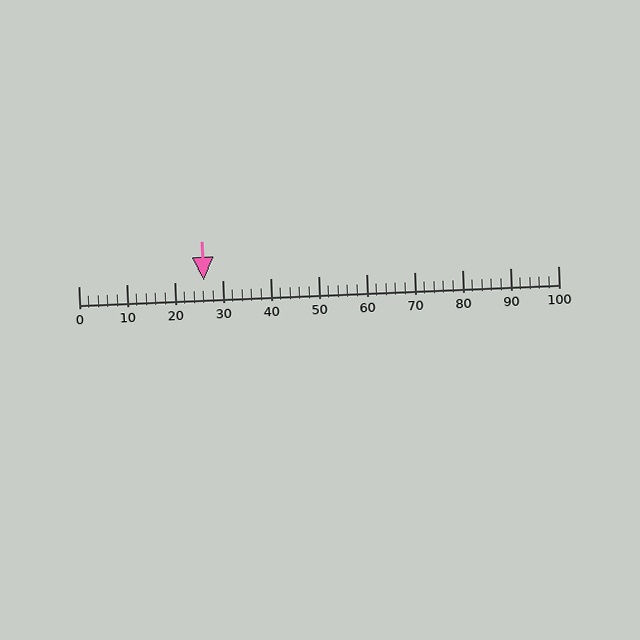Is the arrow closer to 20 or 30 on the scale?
The arrow is closer to 30.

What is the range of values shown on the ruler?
The ruler shows values from 0 to 100.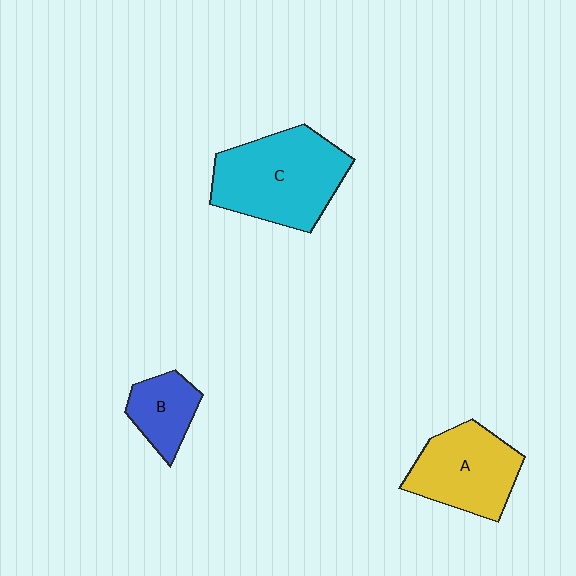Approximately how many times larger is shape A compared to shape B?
Approximately 1.8 times.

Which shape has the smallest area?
Shape B (blue).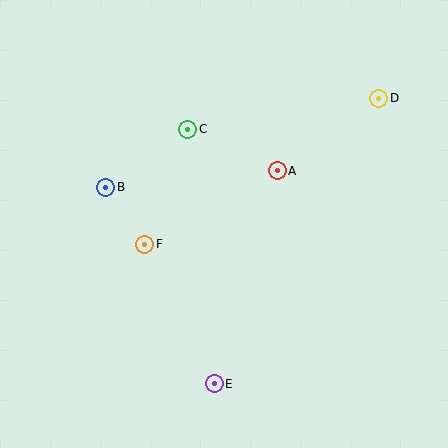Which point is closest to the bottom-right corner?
Point E is closest to the bottom-right corner.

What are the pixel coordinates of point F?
Point F is at (145, 244).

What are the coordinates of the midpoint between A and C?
The midpoint between A and C is at (233, 150).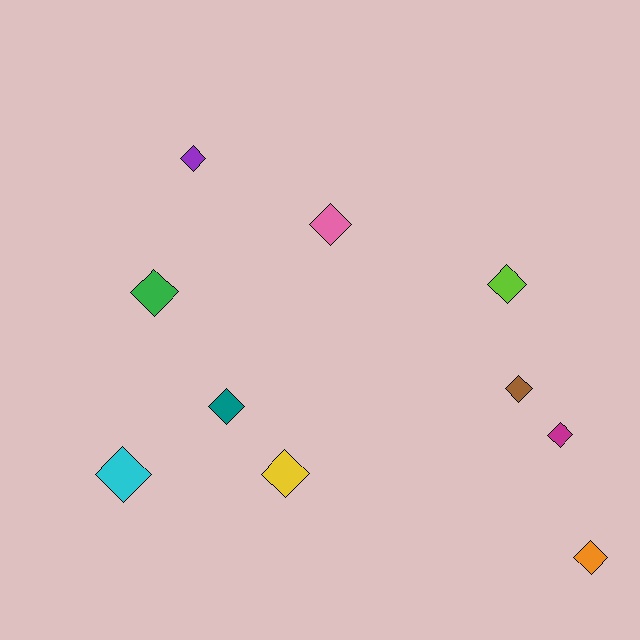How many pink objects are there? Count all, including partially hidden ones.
There is 1 pink object.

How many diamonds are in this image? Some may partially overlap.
There are 10 diamonds.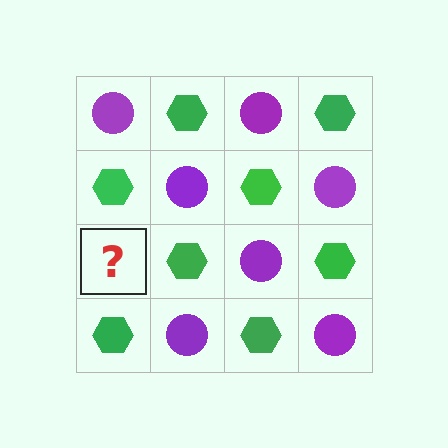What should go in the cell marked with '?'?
The missing cell should contain a purple circle.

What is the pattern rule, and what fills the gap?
The rule is that it alternates purple circle and green hexagon in a checkerboard pattern. The gap should be filled with a purple circle.